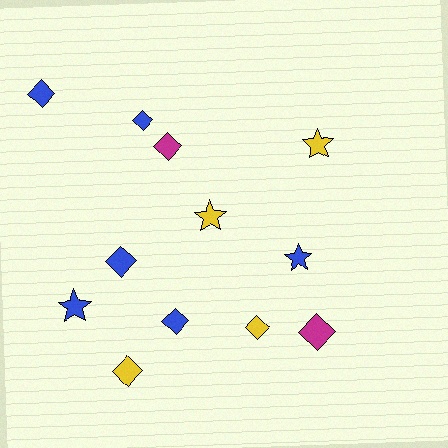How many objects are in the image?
There are 12 objects.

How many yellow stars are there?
There are 2 yellow stars.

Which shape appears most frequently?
Diamond, with 8 objects.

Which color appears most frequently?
Blue, with 6 objects.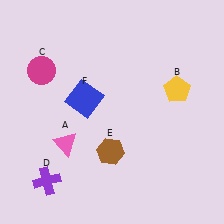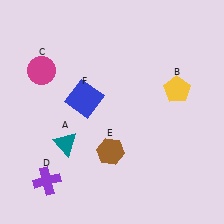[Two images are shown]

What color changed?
The triangle (A) changed from pink in Image 1 to teal in Image 2.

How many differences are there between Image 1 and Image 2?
There is 1 difference between the two images.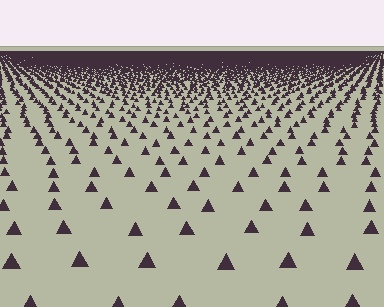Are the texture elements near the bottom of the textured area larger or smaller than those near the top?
Larger. Near the bottom, elements are closer to the viewer and appear at a bigger on-screen size.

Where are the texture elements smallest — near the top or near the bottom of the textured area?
Near the top.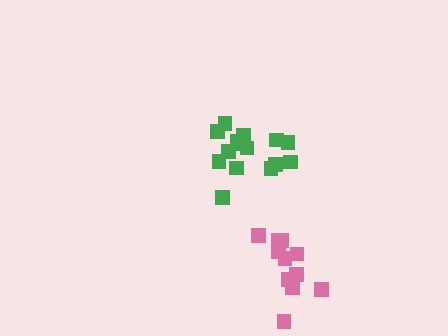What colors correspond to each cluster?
The clusters are colored: pink, green.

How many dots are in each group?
Group 1: 12 dots, Group 2: 15 dots (27 total).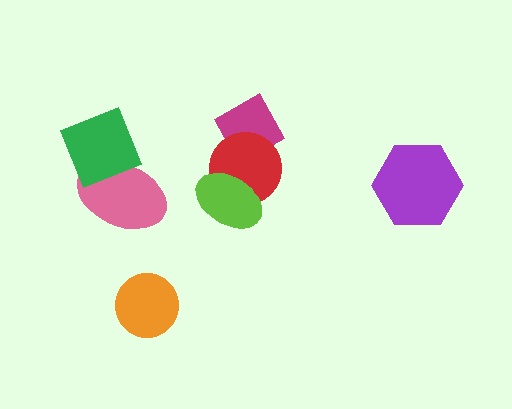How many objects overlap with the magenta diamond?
1 object overlaps with the magenta diamond.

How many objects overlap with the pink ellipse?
1 object overlaps with the pink ellipse.